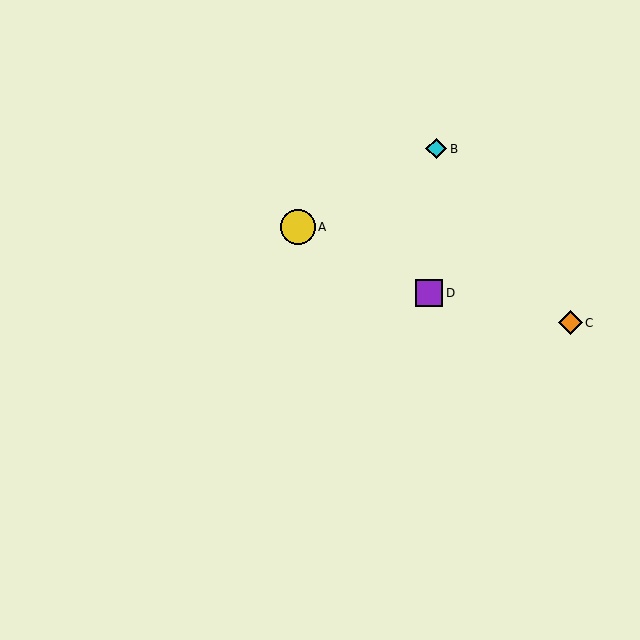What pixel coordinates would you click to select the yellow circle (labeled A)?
Click at (298, 227) to select the yellow circle A.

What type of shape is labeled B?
Shape B is a cyan diamond.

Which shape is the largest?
The yellow circle (labeled A) is the largest.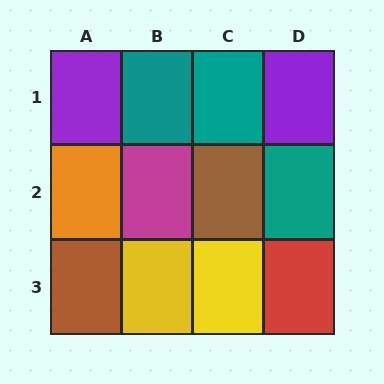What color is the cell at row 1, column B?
Teal.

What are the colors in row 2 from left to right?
Orange, magenta, brown, teal.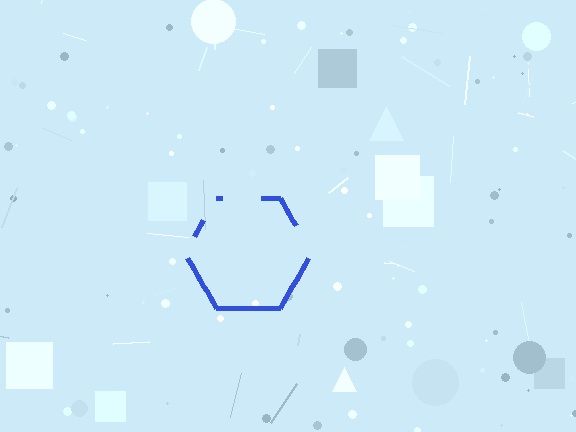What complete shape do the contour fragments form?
The contour fragments form a hexagon.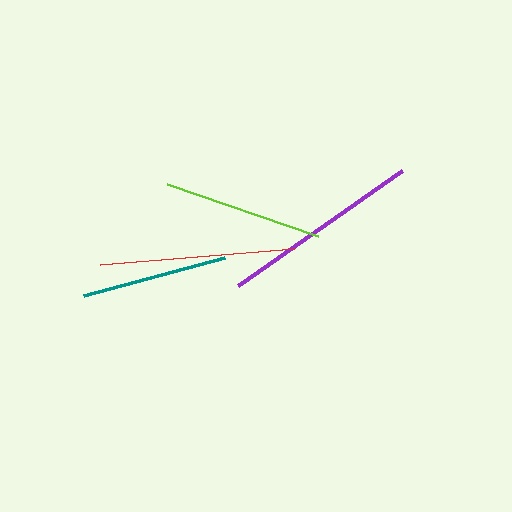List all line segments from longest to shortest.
From longest to shortest: purple, red, lime, teal.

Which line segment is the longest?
The purple line is the longest at approximately 200 pixels.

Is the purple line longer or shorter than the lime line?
The purple line is longer than the lime line.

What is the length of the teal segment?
The teal segment is approximately 146 pixels long.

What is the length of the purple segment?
The purple segment is approximately 200 pixels long.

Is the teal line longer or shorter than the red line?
The red line is longer than the teal line.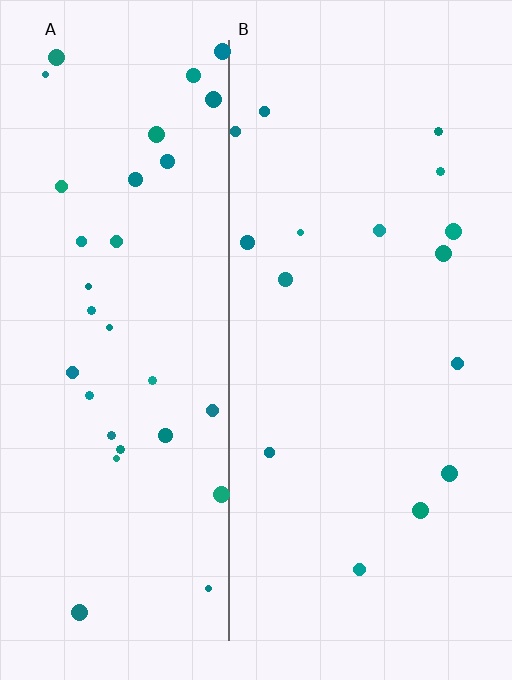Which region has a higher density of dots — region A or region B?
A (the left).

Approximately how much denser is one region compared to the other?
Approximately 2.2× — region A over region B.